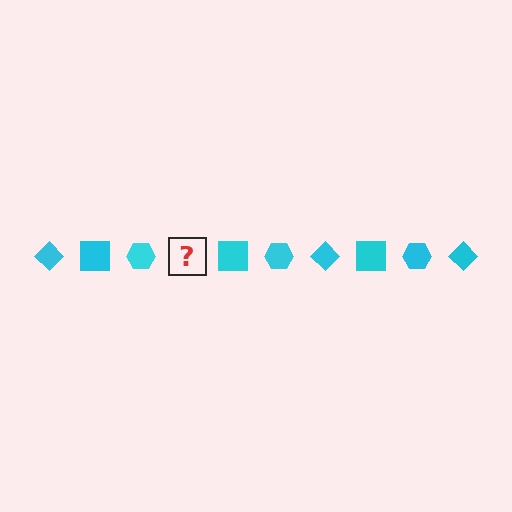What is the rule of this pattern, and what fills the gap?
The rule is that the pattern cycles through diamond, square, hexagon shapes in cyan. The gap should be filled with a cyan diamond.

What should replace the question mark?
The question mark should be replaced with a cyan diamond.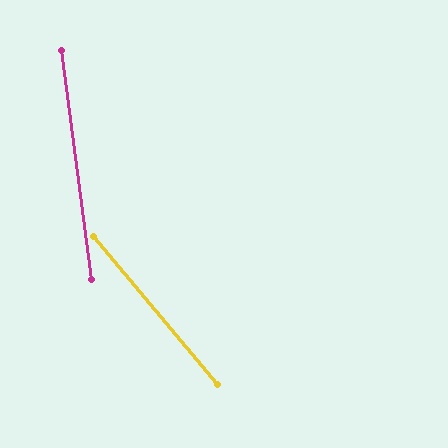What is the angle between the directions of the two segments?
Approximately 32 degrees.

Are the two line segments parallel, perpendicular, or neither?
Neither parallel nor perpendicular — they differ by about 32°.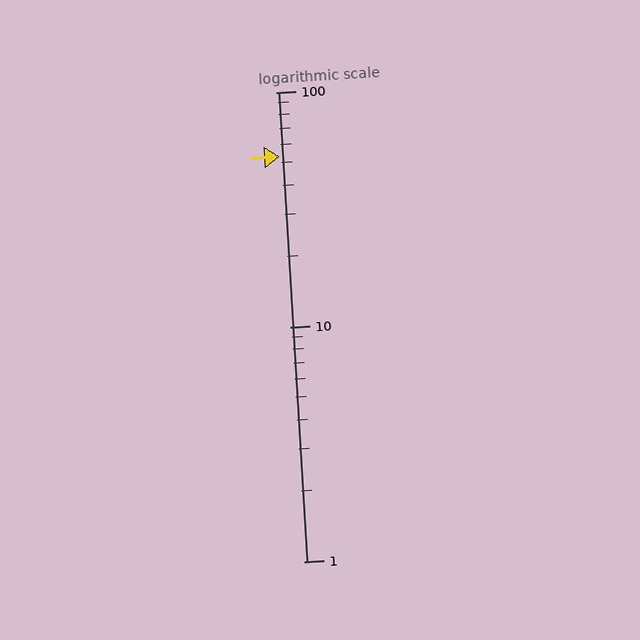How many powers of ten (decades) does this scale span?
The scale spans 2 decades, from 1 to 100.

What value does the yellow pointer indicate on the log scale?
The pointer indicates approximately 53.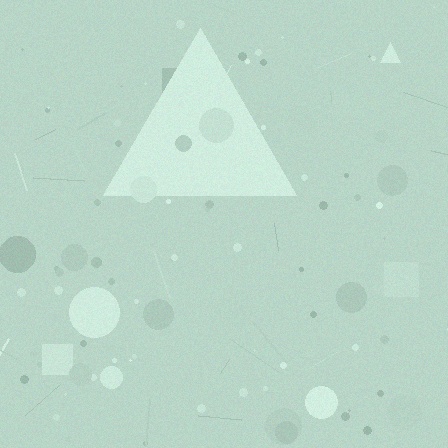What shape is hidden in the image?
A triangle is hidden in the image.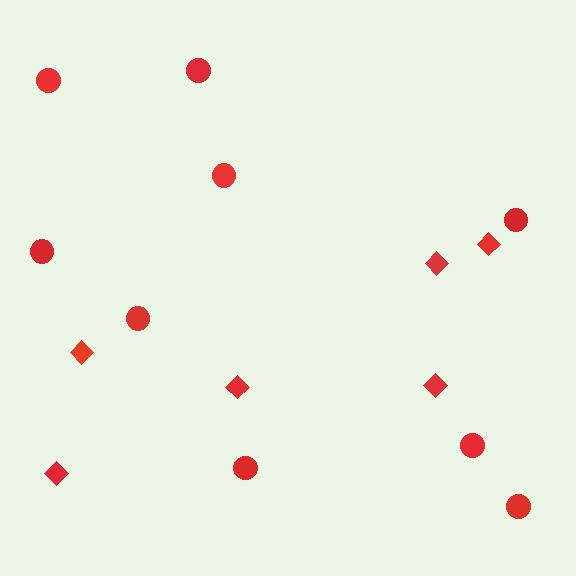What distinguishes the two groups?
There are 2 groups: one group of diamonds (6) and one group of circles (9).